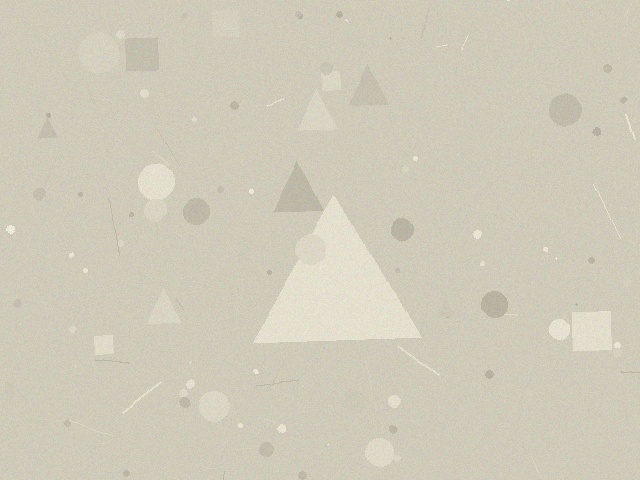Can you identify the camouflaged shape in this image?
The camouflaged shape is a triangle.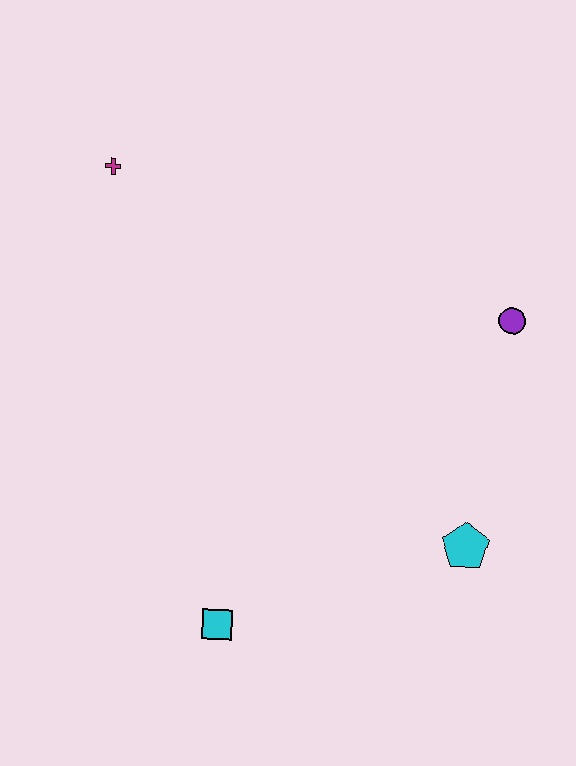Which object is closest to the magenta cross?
The purple circle is closest to the magenta cross.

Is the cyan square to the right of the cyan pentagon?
No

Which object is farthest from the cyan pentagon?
The magenta cross is farthest from the cyan pentagon.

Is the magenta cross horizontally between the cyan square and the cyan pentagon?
No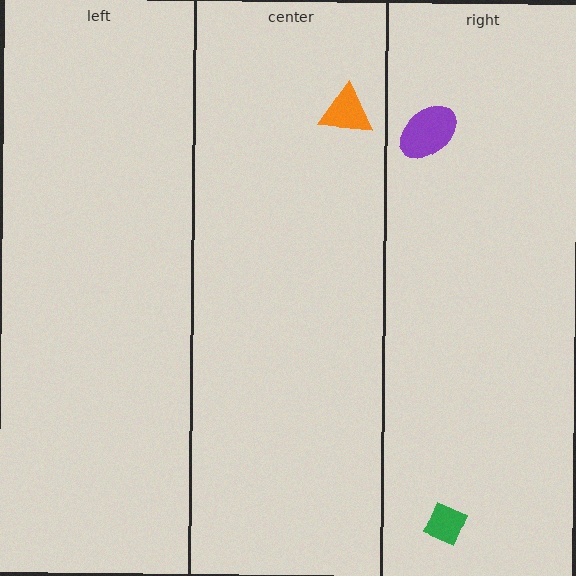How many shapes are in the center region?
1.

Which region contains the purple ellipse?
The right region.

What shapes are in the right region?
The green diamond, the purple ellipse.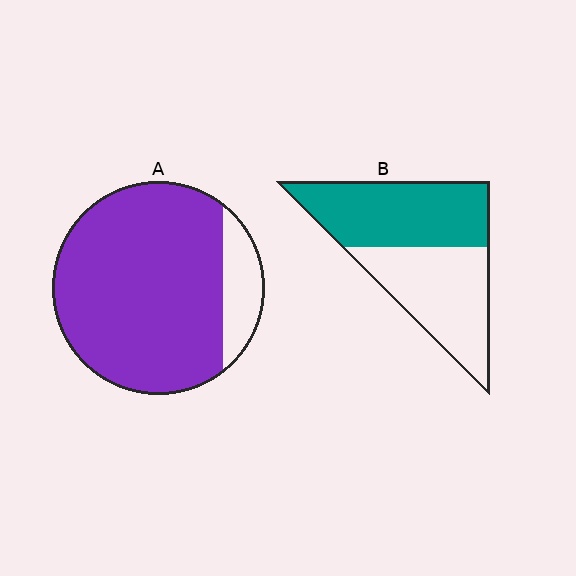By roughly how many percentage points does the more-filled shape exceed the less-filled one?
By roughly 35 percentage points (A over B).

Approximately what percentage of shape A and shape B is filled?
A is approximately 85% and B is approximately 50%.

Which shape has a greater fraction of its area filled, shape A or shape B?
Shape A.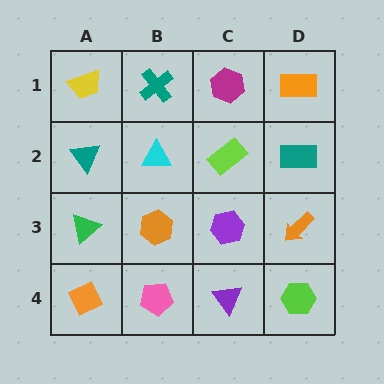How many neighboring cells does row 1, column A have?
2.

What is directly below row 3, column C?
A purple triangle.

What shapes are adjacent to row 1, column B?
A cyan triangle (row 2, column B), a yellow trapezoid (row 1, column A), a magenta hexagon (row 1, column C).